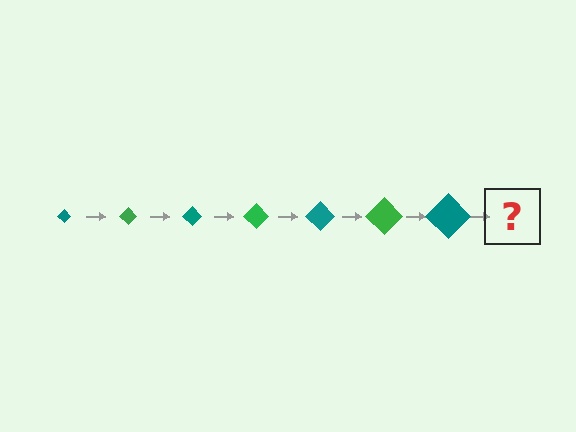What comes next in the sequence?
The next element should be a green diamond, larger than the previous one.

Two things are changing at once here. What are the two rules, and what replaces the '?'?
The two rules are that the diamond grows larger each step and the color cycles through teal and green. The '?' should be a green diamond, larger than the previous one.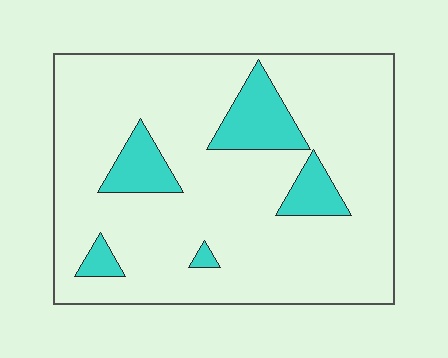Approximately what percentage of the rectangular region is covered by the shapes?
Approximately 15%.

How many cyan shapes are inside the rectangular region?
5.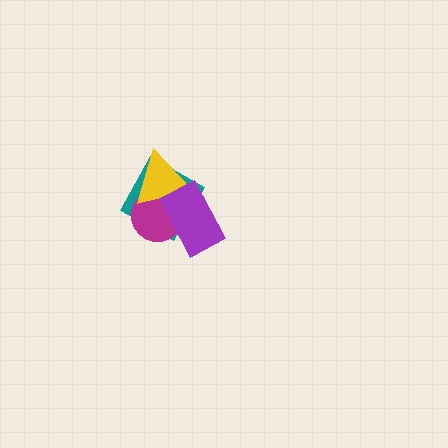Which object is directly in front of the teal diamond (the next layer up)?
The magenta circle is directly in front of the teal diamond.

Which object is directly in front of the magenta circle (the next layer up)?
The yellow triangle is directly in front of the magenta circle.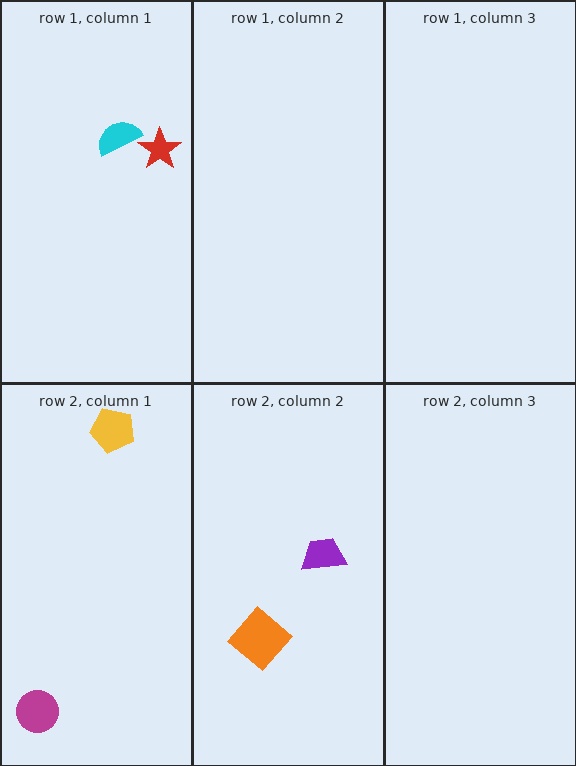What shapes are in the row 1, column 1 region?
The red star, the cyan semicircle.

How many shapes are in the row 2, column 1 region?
2.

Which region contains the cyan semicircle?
The row 1, column 1 region.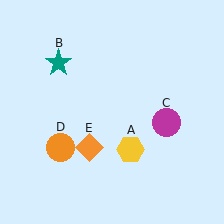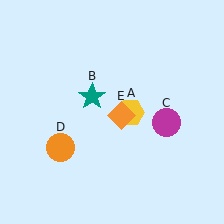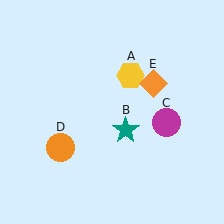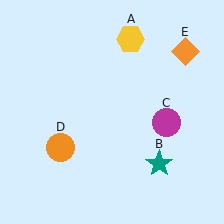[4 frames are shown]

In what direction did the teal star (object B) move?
The teal star (object B) moved down and to the right.